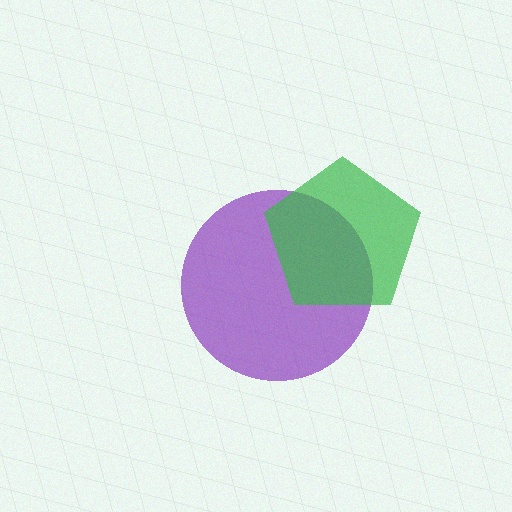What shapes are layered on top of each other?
The layered shapes are: a purple circle, a green pentagon.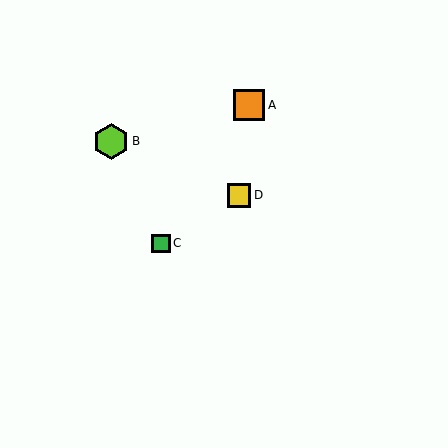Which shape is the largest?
The lime hexagon (labeled B) is the largest.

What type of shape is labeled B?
Shape B is a lime hexagon.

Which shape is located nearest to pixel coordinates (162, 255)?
The green square (labeled C) at (161, 243) is nearest to that location.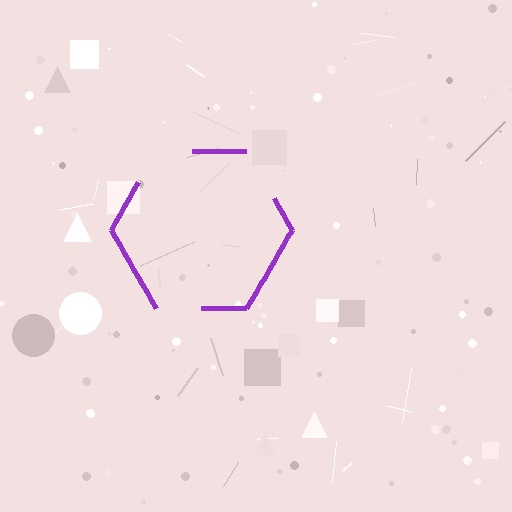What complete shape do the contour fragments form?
The contour fragments form a hexagon.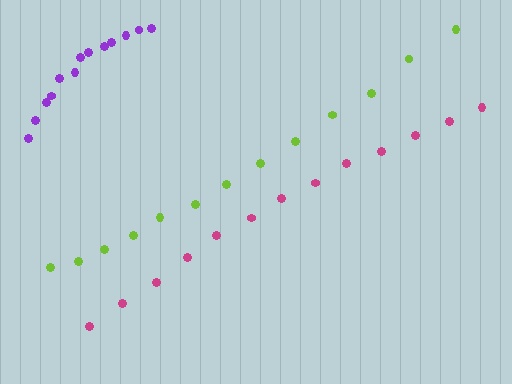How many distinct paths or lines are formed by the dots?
There are 3 distinct paths.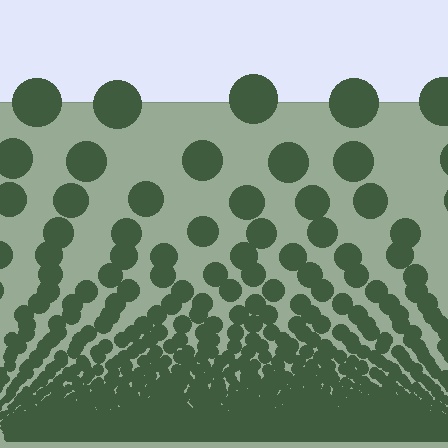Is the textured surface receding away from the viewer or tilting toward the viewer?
The surface appears to tilt toward the viewer. Texture elements get larger and sparser toward the top.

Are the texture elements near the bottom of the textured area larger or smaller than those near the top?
Smaller. The gradient is inverted — elements near the bottom are smaller and denser.